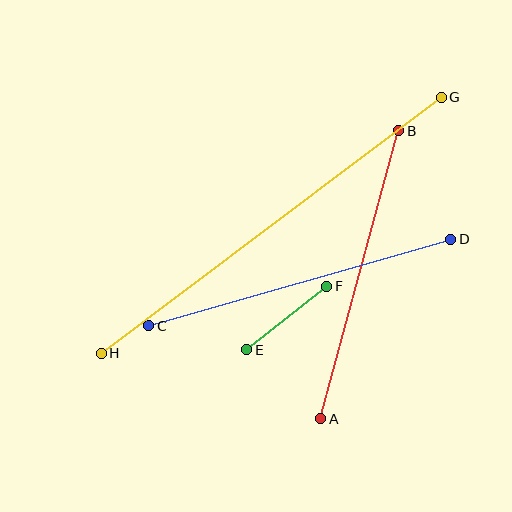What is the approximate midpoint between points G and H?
The midpoint is at approximately (271, 225) pixels.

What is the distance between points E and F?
The distance is approximately 102 pixels.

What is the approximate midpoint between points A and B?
The midpoint is at approximately (360, 275) pixels.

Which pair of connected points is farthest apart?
Points G and H are farthest apart.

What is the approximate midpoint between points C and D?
The midpoint is at approximately (300, 282) pixels.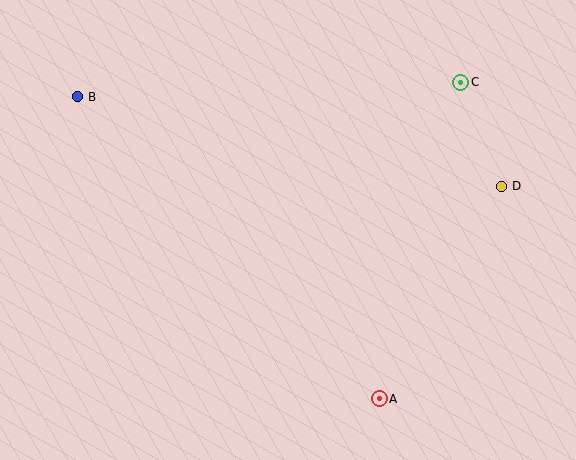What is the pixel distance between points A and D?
The distance between A and D is 245 pixels.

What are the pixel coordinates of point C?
Point C is at (461, 82).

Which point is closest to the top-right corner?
Point C is closest to the top-right corner.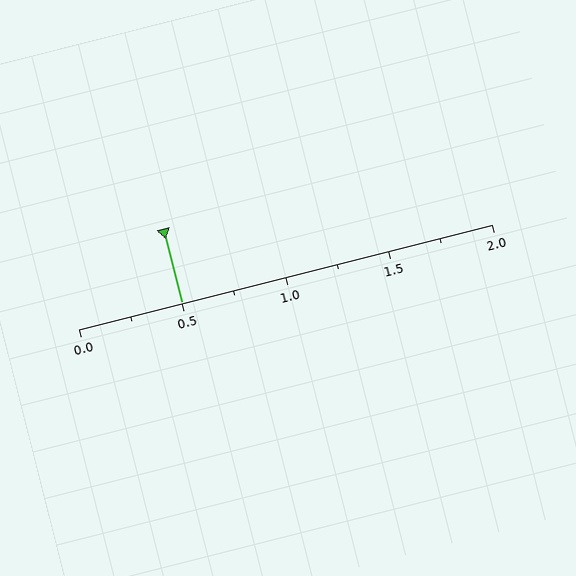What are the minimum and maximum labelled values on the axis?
The axis runs from 0.0 to 2.0.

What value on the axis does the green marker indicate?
The marker indicates approximately 0.5.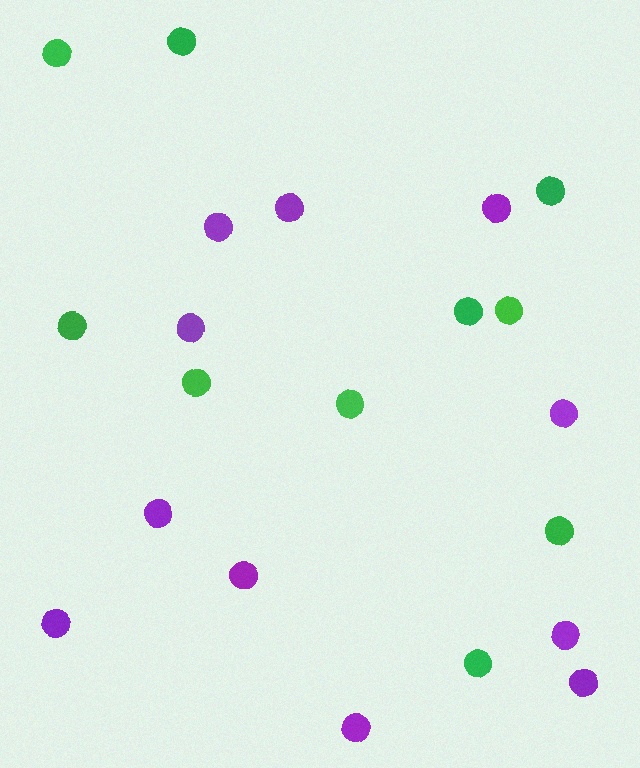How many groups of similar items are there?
There are 2 groups: one group of purple circles (11) and one group of green circles (10).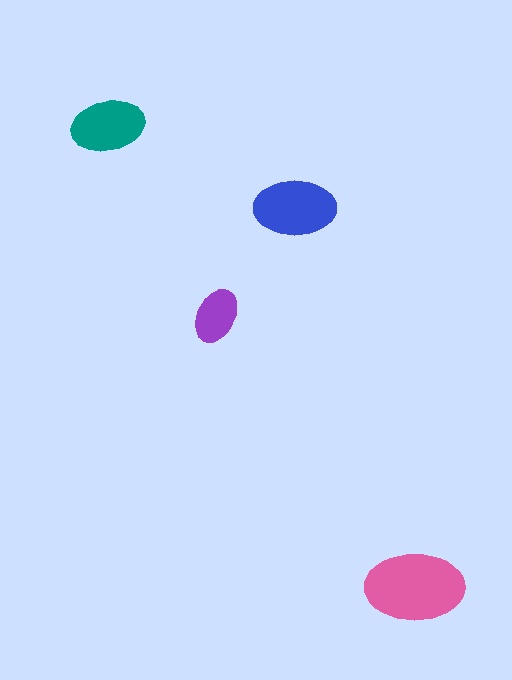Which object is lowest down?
The pink ellipse is bottommost.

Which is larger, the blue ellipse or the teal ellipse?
The blue one.